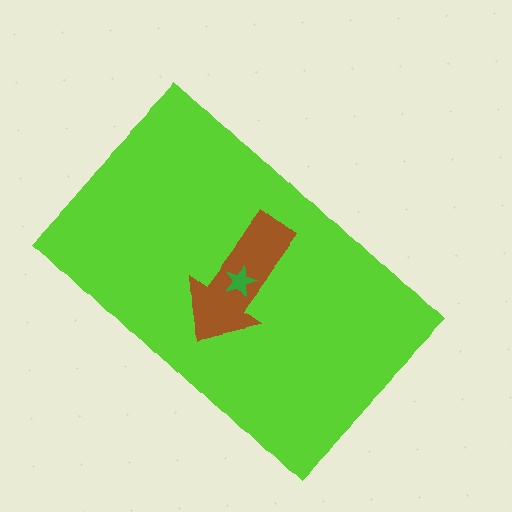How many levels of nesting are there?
3.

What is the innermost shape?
The green star.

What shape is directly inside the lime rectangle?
The brown arrow.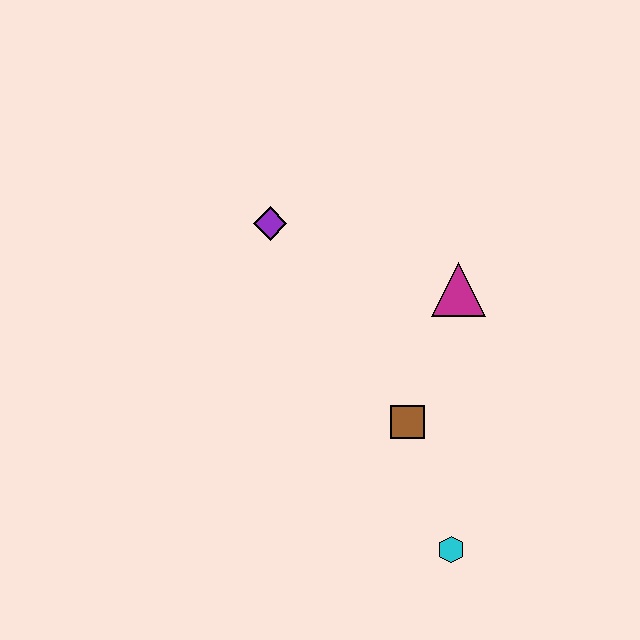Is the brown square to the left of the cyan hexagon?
Yes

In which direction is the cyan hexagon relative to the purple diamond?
The cyan hexagon is below the purple diamond.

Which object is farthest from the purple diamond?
The cyan hexagon is farthest from the purple diamond.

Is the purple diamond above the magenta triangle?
Yes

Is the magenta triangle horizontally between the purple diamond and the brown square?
No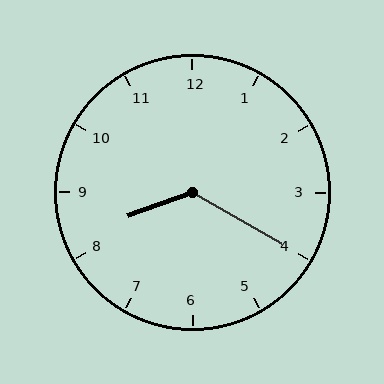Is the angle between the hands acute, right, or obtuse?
It is obtuse.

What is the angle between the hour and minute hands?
Approximately 130 degrees.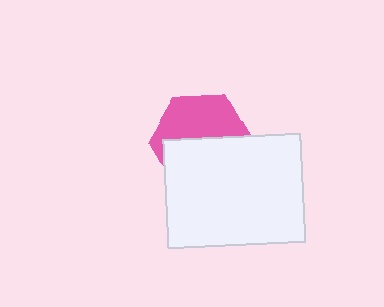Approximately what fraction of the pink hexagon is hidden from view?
Roughly 52% of the pink hexagon is hidden behind the white rectangle.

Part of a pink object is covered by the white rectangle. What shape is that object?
It is a hexagon.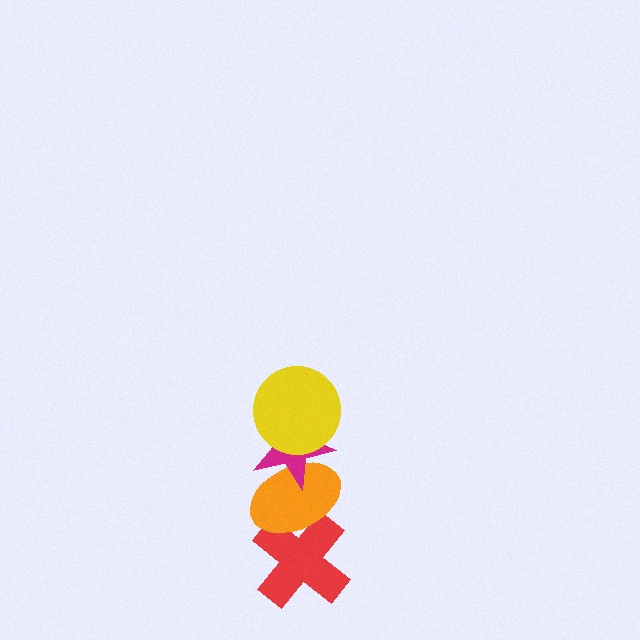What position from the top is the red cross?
The red cross is 4th from the top.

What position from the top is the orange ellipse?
The orange ellipse is 3rd from the top.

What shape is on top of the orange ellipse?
The magenta star is on top of the orange ellipse.